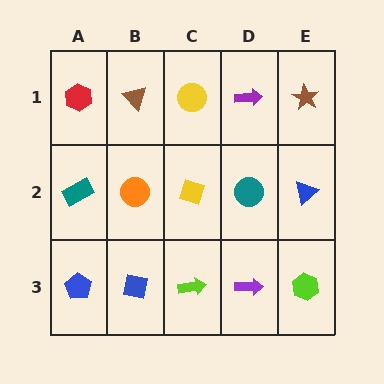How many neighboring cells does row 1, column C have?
3.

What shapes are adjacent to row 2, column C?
A yellow circle (row 1, column C), a lime arrow (row 3, column C), an orange circle (row 2, column B), a teal circle (row 2, column D).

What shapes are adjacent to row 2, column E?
A brown star (row 1, column E), a lime hexagon (row 3, column E), a teal circle (row 2, column D).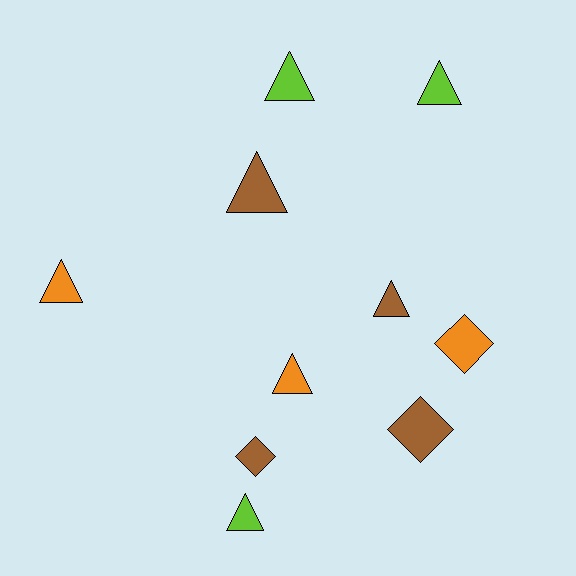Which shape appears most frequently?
Triangle, with 7 objects.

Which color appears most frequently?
Brown, with 4 objects.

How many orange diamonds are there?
There is 1 orange diamond.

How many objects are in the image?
There are 10 objects.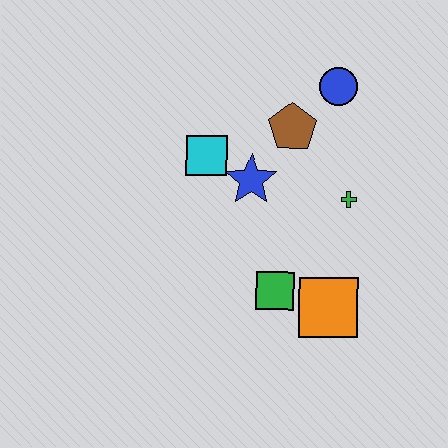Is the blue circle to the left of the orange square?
No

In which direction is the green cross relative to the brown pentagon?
The green cross is below the brown pentagon.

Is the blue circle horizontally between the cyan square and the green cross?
Yes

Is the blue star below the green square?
No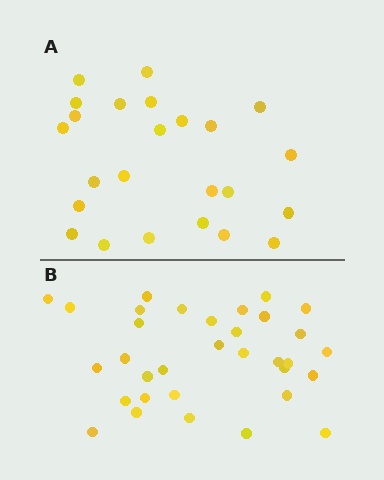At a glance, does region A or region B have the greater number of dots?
Region B (the bottom region) has more dots.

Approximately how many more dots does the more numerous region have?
Region B has roughly 8 or so more dots than region A.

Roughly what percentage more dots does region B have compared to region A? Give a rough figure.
About 40% more.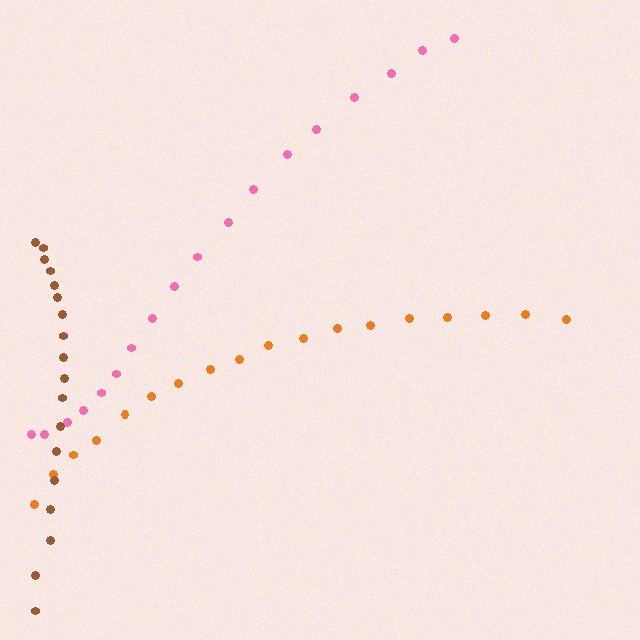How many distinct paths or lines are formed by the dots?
There are 3 distinct paths.